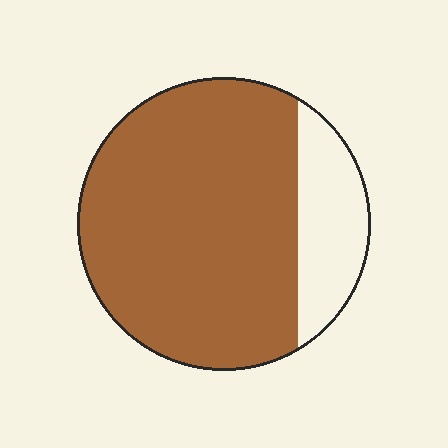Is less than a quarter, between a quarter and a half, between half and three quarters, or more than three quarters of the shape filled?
More than three quarters.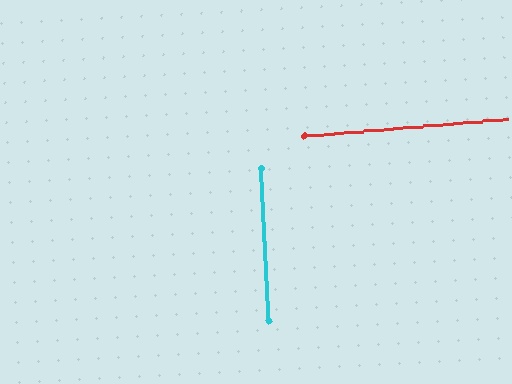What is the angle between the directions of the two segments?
Approximately 88 degrees.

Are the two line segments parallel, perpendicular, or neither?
Perpendicular — they meet at approximately 88°.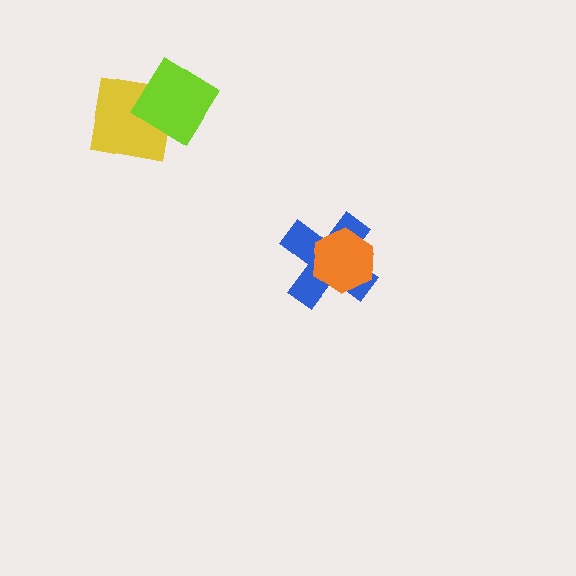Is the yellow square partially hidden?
Yes, it is partially covered by another shape.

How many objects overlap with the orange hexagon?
1 object overlaps with the orange hexagon.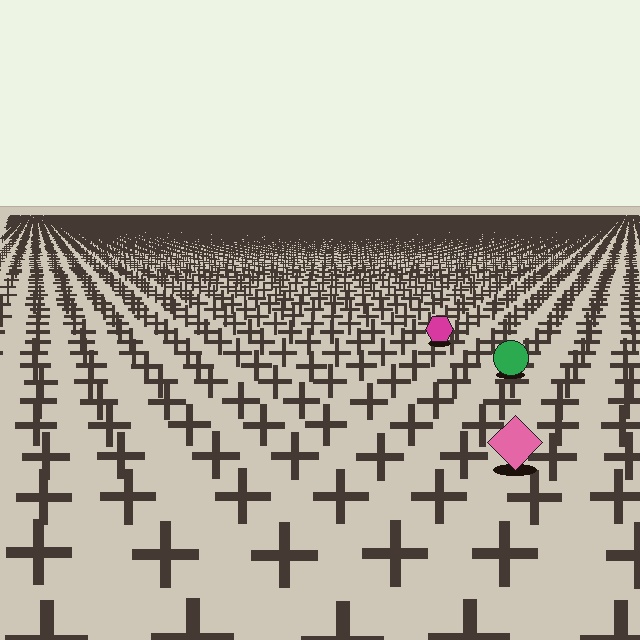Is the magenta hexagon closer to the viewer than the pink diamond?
No. The pink diamond is closer — you can tell from the texture gradient: the ground texture is coarser near it.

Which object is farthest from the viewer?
The magenta hexagon is farthest from the viewer. It appears smaller and the ground texture around it is denser.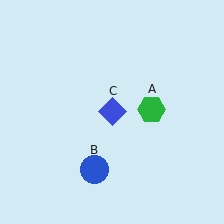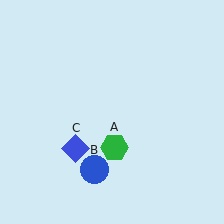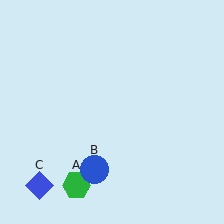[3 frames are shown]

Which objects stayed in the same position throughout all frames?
Blue circle (object B) remained stationary.